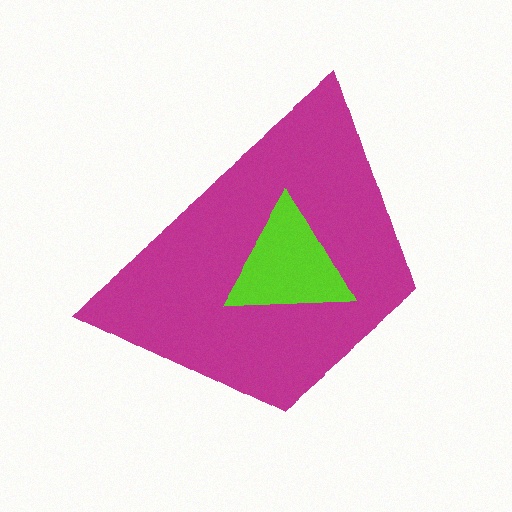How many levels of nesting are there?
2.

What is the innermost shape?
The lime triangle.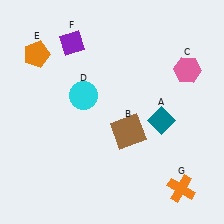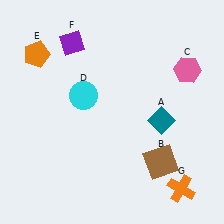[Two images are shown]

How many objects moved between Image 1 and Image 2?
1 object moved between the two images.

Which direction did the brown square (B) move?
The brown square (B) moved right.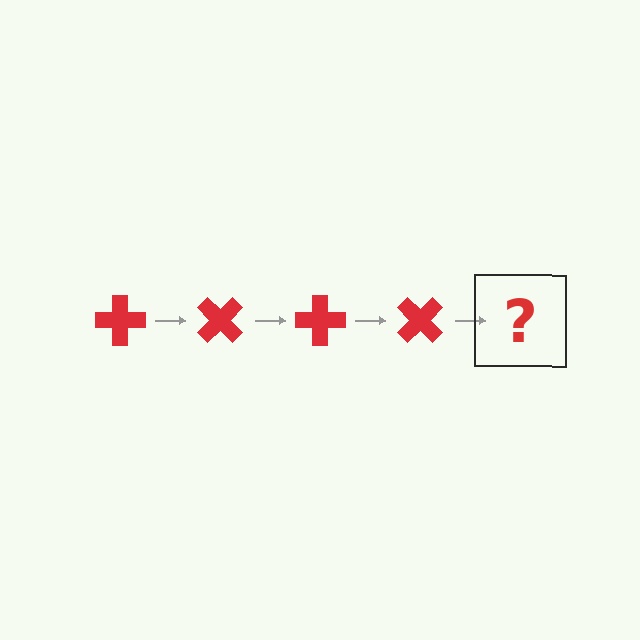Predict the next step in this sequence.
The next step is a red cross rotated 180 degrees.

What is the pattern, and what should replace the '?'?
The pattern is that the cross rotates 45 degrees each step. The '?' should be a red cross rotated 180 degrees.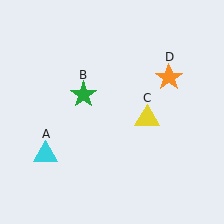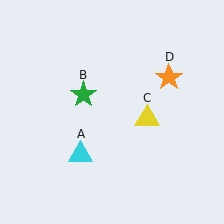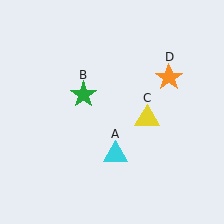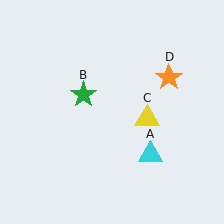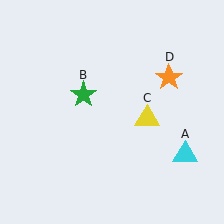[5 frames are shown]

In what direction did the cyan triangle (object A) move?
The cyan triangle (object A) moved right.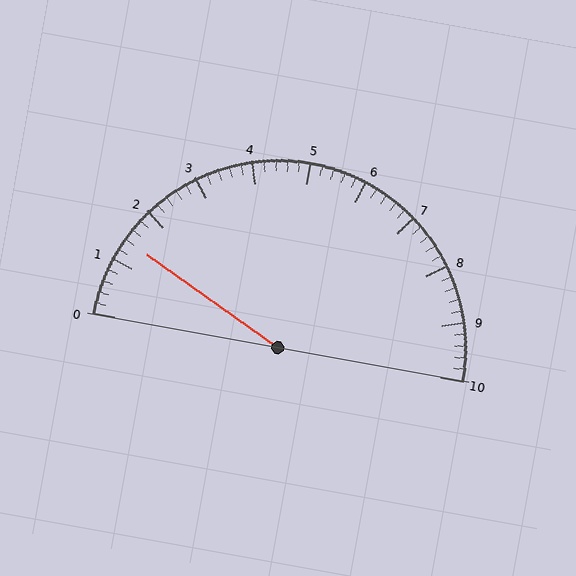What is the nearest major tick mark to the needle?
The nearest major tick mark is 1.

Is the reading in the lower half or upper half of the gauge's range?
The reading is in the lower half of the range (0 to 10).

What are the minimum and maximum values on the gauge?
The gauge ranges from 0 to 10.